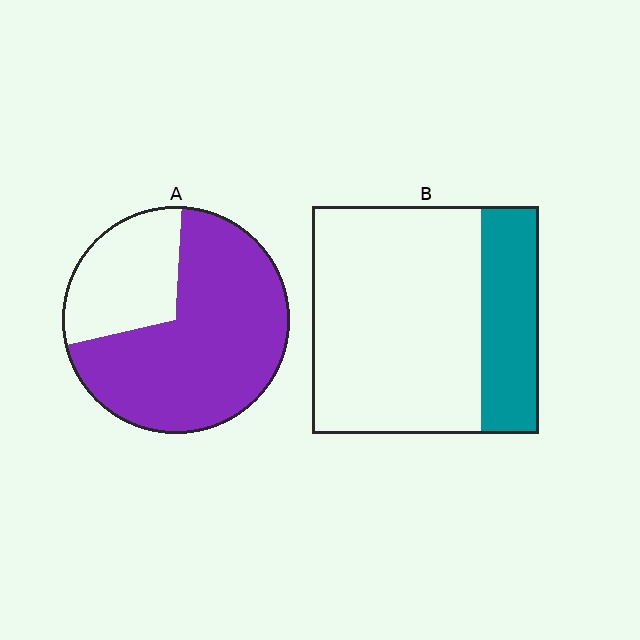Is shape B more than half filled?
No.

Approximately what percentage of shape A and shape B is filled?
A is approximately 70% and B is approximately 25%.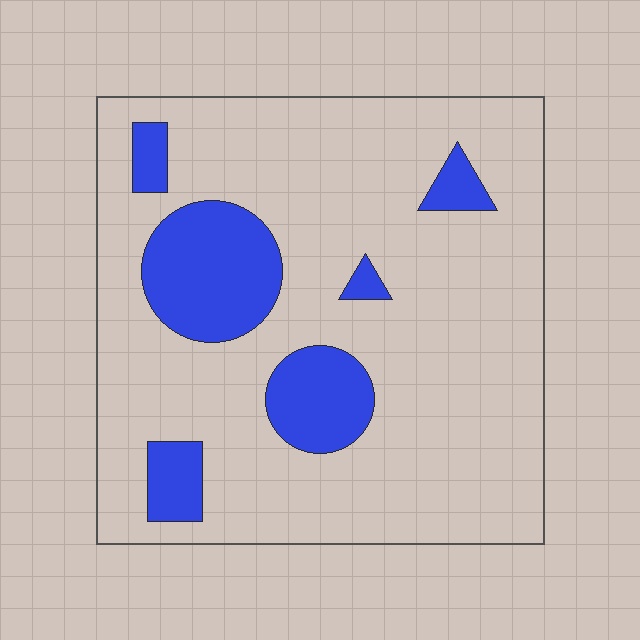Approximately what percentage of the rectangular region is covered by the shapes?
Approximately 20%.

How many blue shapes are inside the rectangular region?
6.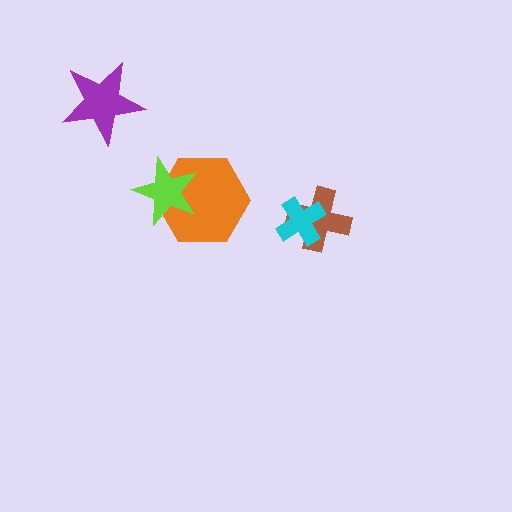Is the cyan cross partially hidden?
No, no other shape covers it.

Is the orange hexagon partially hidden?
Yes, it is partially covered by another shape.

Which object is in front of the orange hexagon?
The lime star is in front of the orange hexagon.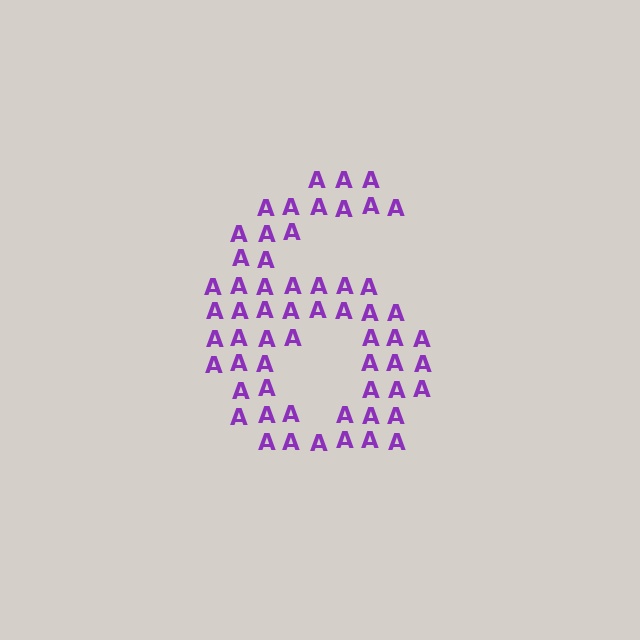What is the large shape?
The large shape is the digit 6.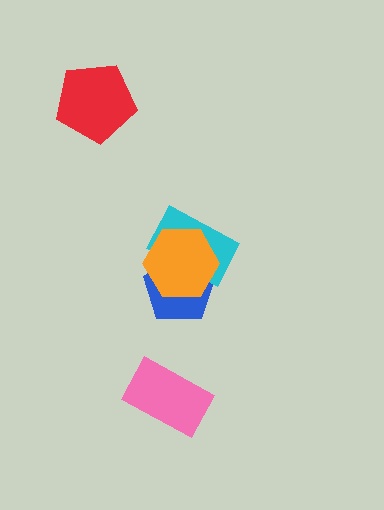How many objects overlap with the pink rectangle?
0 objects overlap with the pink rectangle.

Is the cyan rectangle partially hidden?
Yes, it is partially covered by another shape.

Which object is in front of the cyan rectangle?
The orange hexagon is in front of the cyan rectangle.